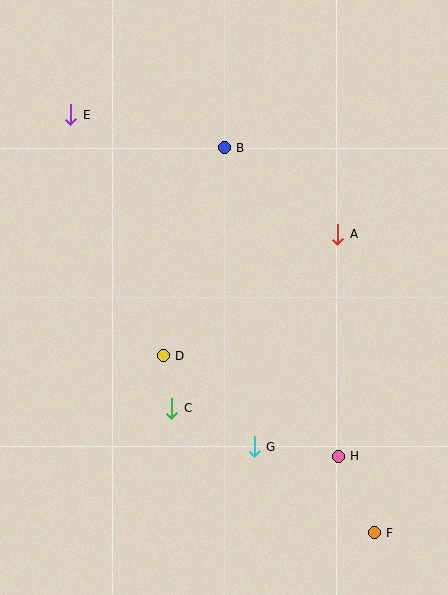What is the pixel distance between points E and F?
The distance between E and F is 516 pixels.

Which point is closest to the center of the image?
Point D at (163, 356) is closest to the center.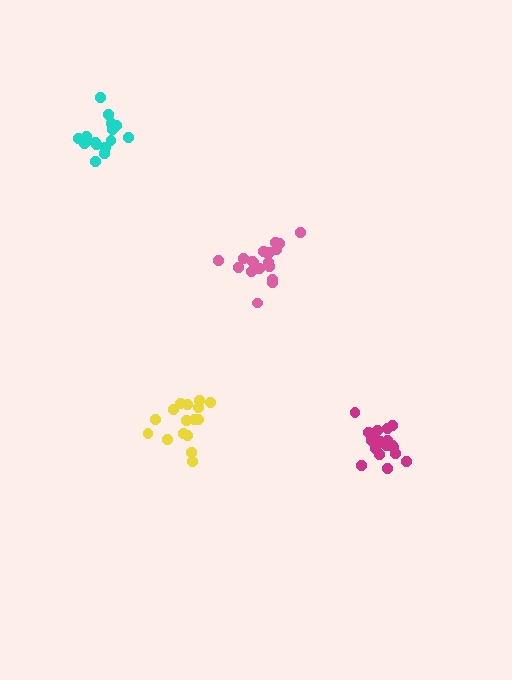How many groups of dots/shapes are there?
There are 4 groups.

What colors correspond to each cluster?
The clusters are colored: cyan, pink, yellow, magenta.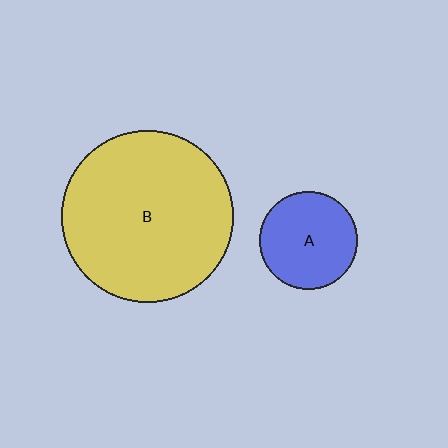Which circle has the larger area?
Circle B (yellow).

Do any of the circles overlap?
No, none of the circles overlap.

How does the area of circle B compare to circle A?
Approximately 3.1 times.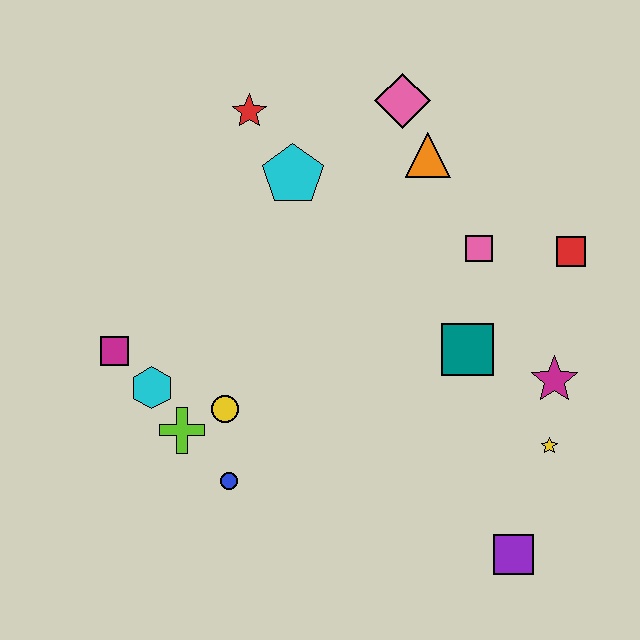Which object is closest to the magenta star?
The yellow star is closest to the magenta star.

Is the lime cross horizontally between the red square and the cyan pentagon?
No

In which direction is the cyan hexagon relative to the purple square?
The cyan hexagon is to the left of the purple square.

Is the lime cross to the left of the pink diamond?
Yes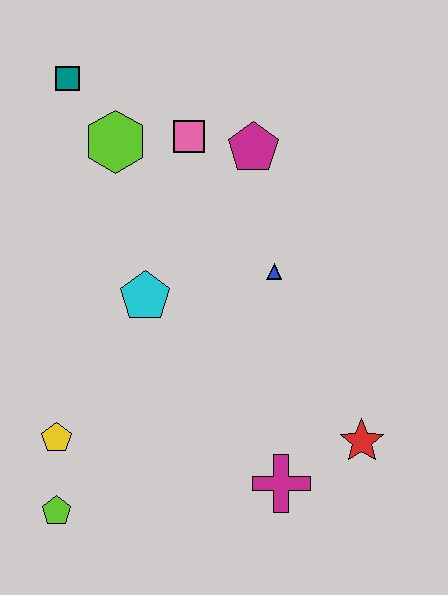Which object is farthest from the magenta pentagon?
The lime pentagon is farthest from the magenta pentagon.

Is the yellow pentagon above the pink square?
No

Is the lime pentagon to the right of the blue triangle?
No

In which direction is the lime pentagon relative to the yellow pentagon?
The lime pentagon is below the yellow pentagon.